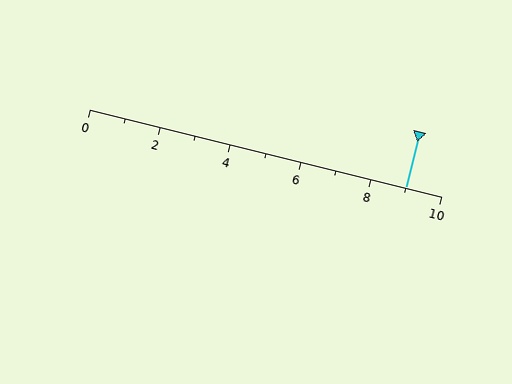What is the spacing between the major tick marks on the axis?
The major ticks are spaced 2 apart.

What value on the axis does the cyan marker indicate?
The marker indicates approximately 9.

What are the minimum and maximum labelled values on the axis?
The axis runs from 0 to 10.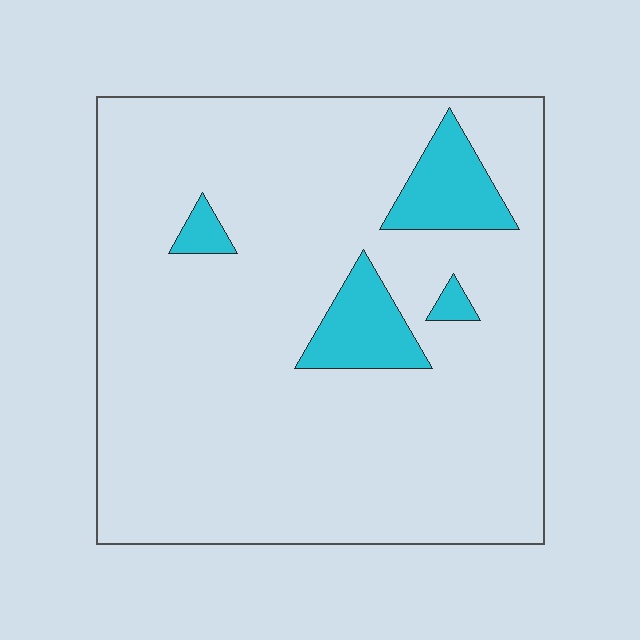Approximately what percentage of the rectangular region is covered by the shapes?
Approximately 10%.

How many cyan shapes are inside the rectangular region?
4.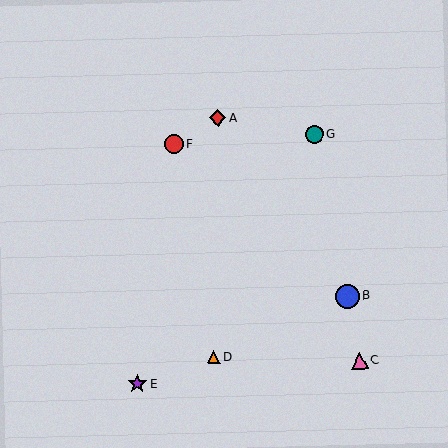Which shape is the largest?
The blue circle (labeled B) is the largest.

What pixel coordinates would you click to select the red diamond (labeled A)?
Click at (218, 118) to select the red diamond A.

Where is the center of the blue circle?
The center of the blue circle is at (347, 296).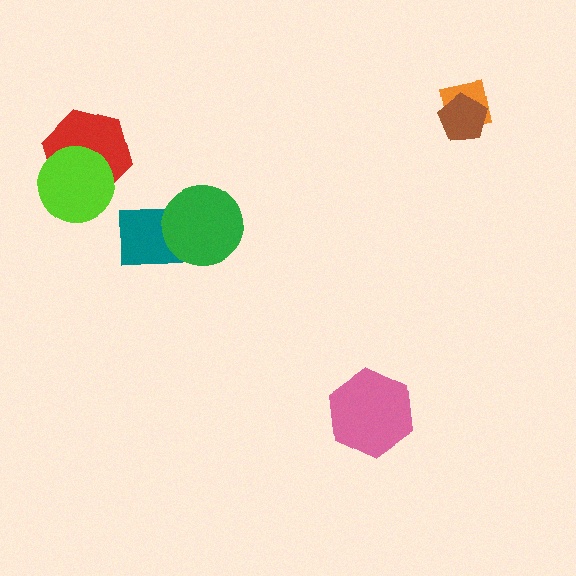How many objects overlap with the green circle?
1 object overlaps with the green circle.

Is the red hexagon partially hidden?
Yes, it is partially covered by another shape.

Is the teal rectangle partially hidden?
Yes, it is partially covered by another shape.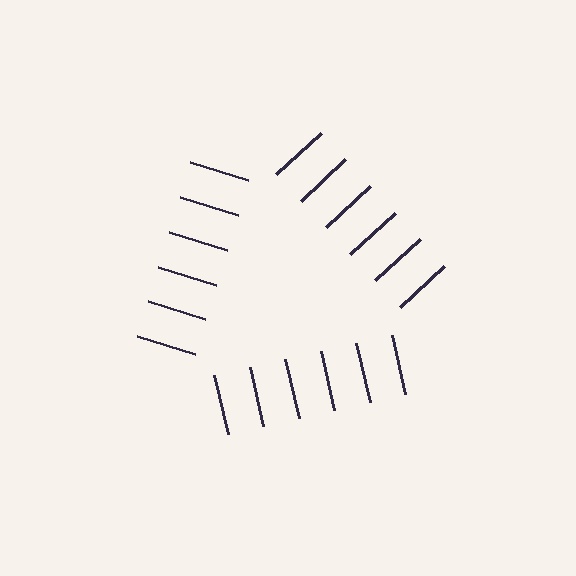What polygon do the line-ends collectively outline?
An illusory triangle — the line segments terminate on its edges but no continuous stroke is drawn.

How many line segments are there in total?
18 — 6 along each of the 3 edges.